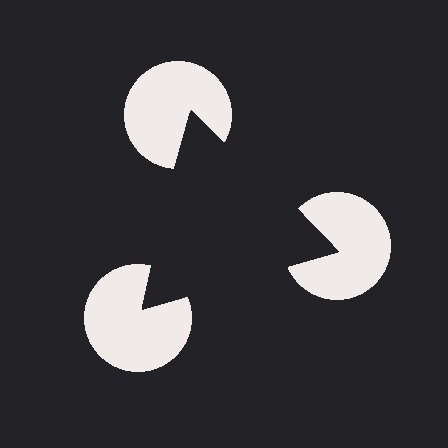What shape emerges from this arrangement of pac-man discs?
An illusory triangle — its edges are inferred from the aligned wedge cuts in the pac-man discs, not physically drawn.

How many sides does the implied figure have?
3 sides.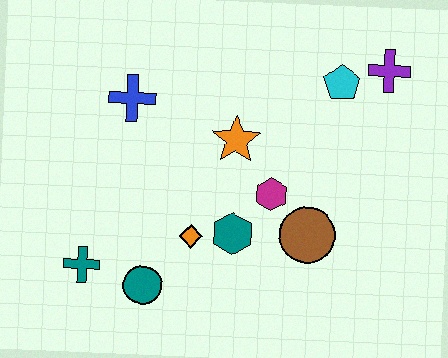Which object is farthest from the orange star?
The teal cross is farthest from the orange star.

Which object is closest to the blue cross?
The orange star is closest to the blue cross.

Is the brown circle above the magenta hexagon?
No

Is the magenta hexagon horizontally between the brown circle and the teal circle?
Yes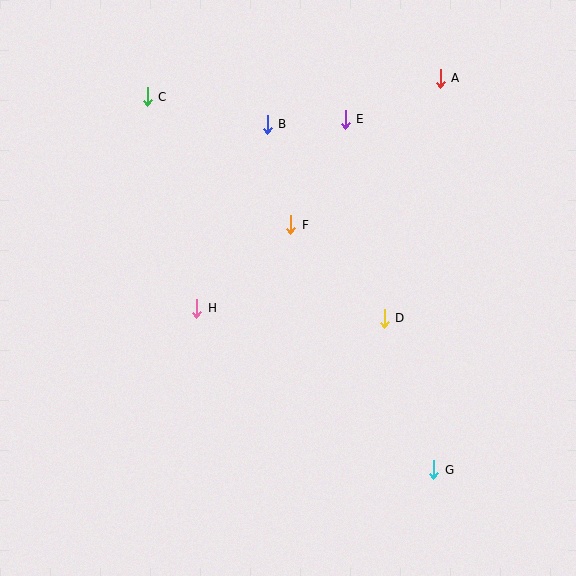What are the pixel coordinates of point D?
Point D is at (384, 318).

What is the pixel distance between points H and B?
The distance between H and B is 197 pixels.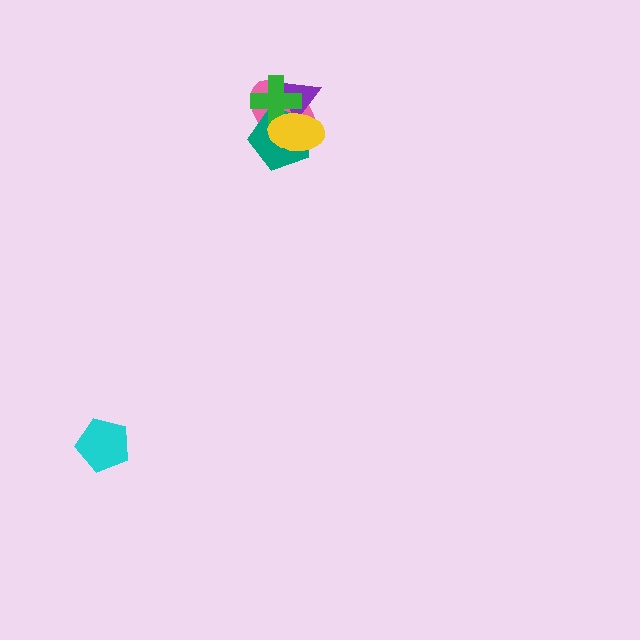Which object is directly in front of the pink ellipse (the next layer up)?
The purple triangle is directly in front of the pink ellipse.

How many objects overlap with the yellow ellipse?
4 objects overlap with the yellow ellipse.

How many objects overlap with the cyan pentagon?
0 objects overlap with the cyan pentagon.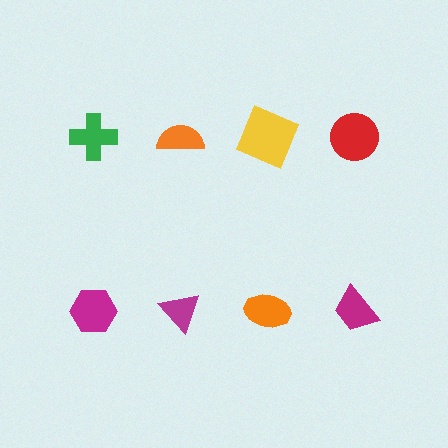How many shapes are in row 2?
4 shapes.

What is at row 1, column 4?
A red circle.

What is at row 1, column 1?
A green cross.